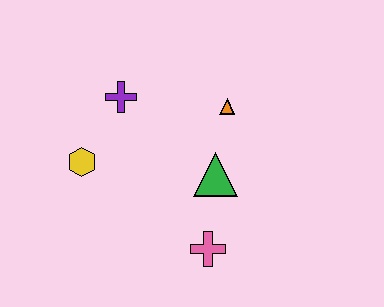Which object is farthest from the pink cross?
The purple cross is farthest from the pink cross.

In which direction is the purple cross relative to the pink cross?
The purple cross is above the pink cross.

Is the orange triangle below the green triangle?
No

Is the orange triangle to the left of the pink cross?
No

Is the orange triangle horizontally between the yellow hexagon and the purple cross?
No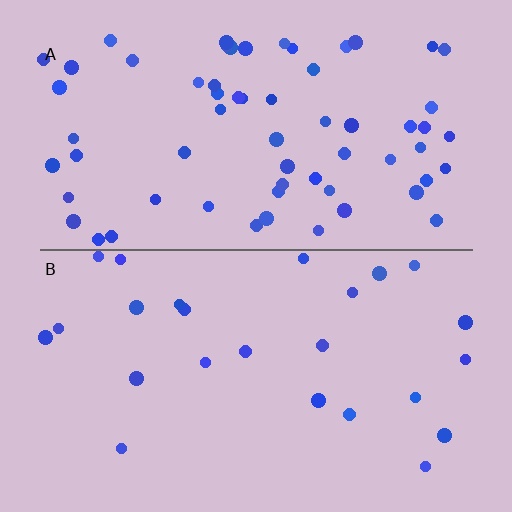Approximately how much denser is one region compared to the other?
Approximately 2.6× — region A over region B.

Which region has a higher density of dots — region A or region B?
A (the top).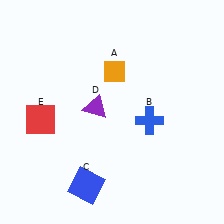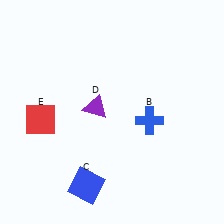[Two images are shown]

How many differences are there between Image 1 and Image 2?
There is 1 difference between the two images.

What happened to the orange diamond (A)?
The orange diamond (A) was removed in Image 2. It was in the top-right area of Image 1.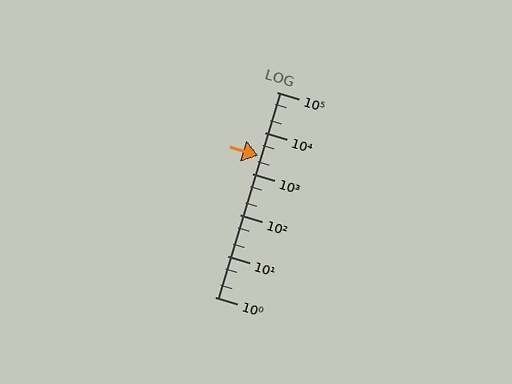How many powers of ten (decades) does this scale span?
The scale spans 5 decades, from 1 to 100000.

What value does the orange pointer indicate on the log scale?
The pointer indicates approximately 2800.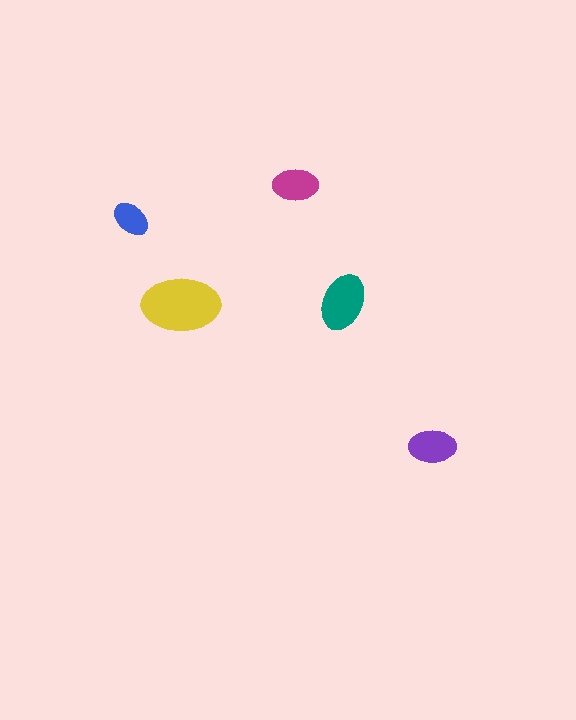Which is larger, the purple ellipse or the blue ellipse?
The purple one.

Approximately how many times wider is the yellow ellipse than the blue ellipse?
About 2 times wider.